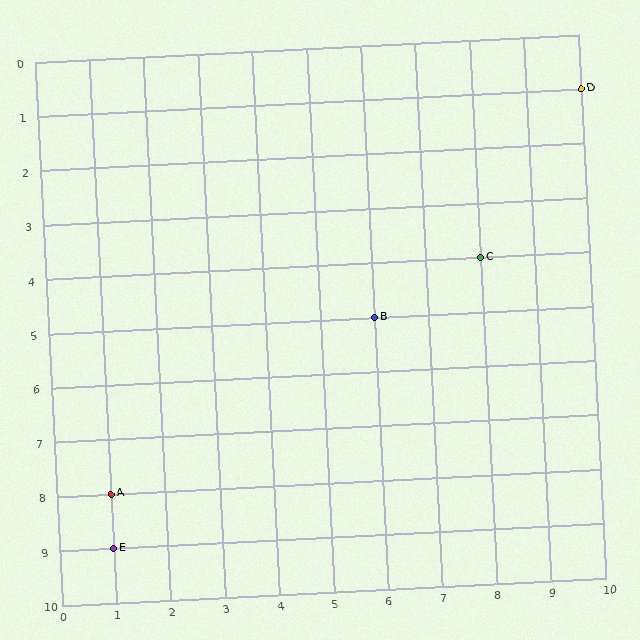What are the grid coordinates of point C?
Point C is at grid coordinates (8, 4).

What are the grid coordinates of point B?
Point B is at grid coordinates (6, 5).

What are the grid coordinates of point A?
Point A is at grid coordinates (1, 8).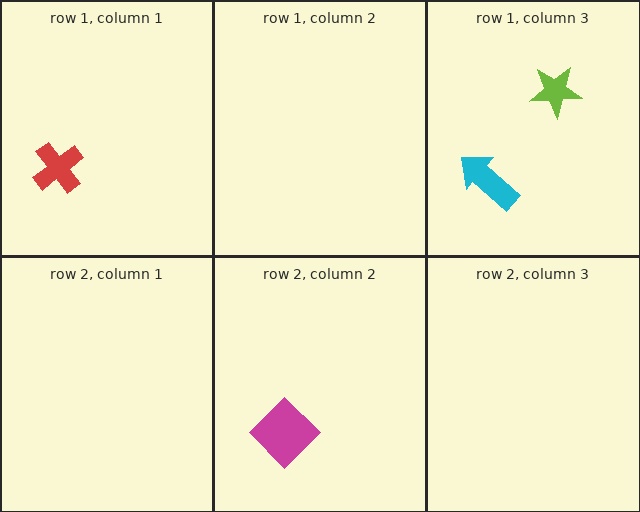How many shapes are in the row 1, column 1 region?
1.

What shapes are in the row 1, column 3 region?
The lime star, the cyan arrow.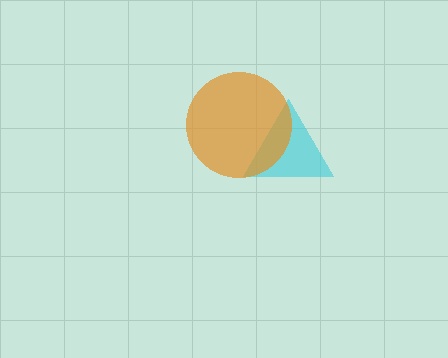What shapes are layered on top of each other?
The layered shapes are: a cyan triangle, an orange circle.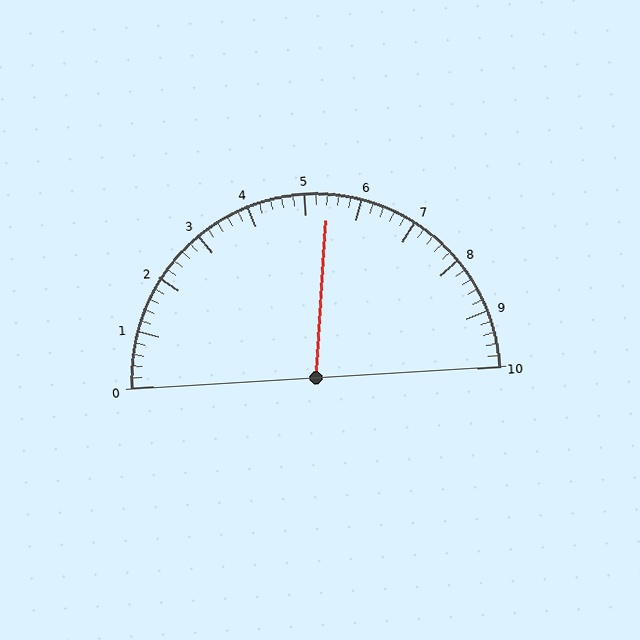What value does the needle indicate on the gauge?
The needle indicates approximately 5.4.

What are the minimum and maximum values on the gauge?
The gauge ranges from 0 to 10.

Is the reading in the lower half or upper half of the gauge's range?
The reading is in the upper half of the range (0 to 10).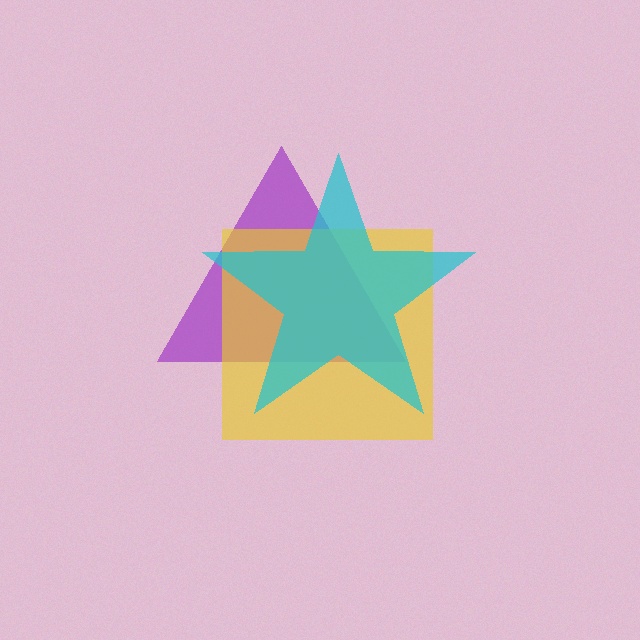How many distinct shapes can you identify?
There are 3 distinct shapes: a purple triangle, a yellow square, a cyan star.